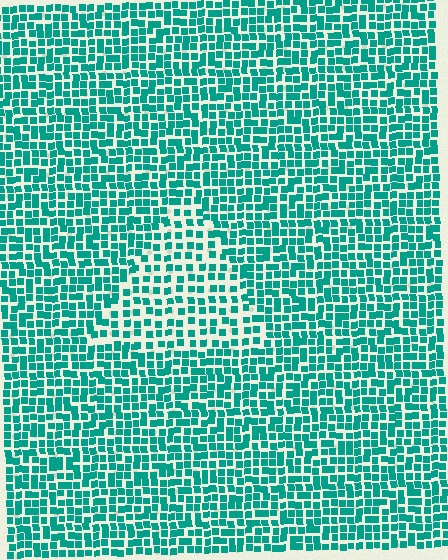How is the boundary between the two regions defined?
The boundary is defined by a change in element density (approximately 1.6x ratio). All elements are the same color, size, and shape.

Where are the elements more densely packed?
The elements are more densely packed outside the triangle boundary.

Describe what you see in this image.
The image contains small teal elements arranged at two different densities. A triangle-shaped region is visible where the elements are less densely packed than the surrounding area.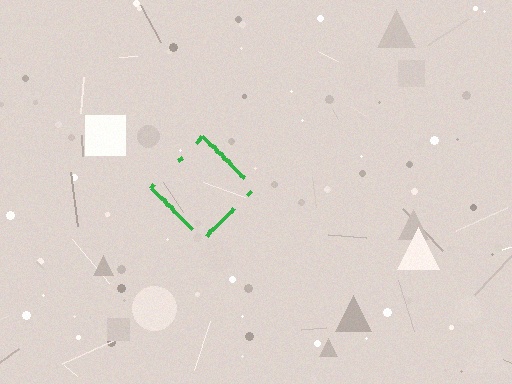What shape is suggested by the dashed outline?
The dashed outline suggests a diamond.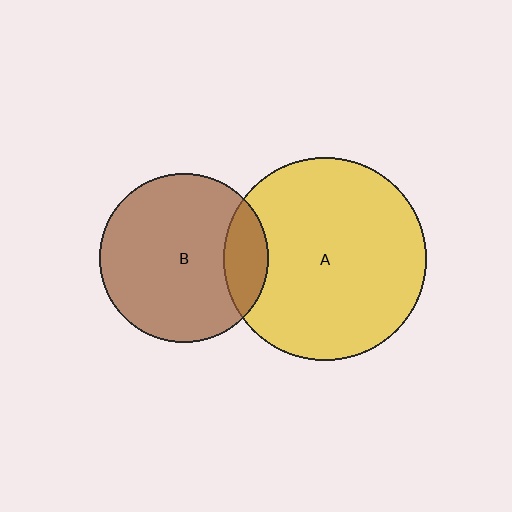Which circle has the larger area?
Circle A (yellow).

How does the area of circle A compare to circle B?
Approximately 1.4 times.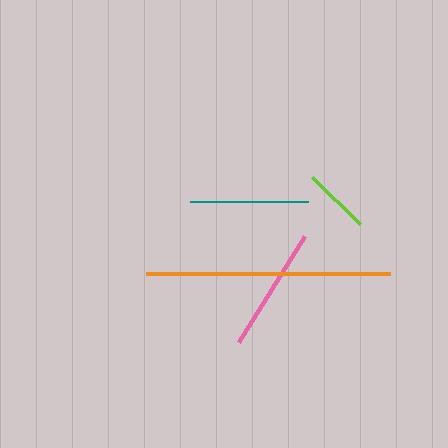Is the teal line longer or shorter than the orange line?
The orange line is longer than the teal line.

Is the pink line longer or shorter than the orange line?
The orange line is longer than the pink line.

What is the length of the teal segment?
The teal segment is approximately 118 pixels long.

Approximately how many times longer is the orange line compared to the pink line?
The orange line is approximately 2.0 times the length of the pink line.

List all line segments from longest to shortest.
From longest to shortest: orange, pink, teal, lime.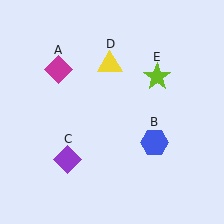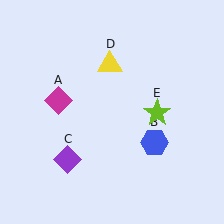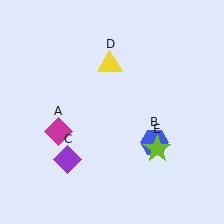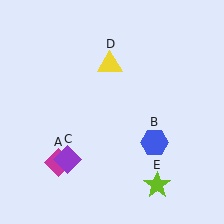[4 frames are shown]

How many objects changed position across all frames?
2 objects changed position: magenta diamond (object A), lime star (object E).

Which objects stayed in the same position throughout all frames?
Blue hexagon (object B) and purple diamond (object C) and yellow triangle (object D) remained stationary.